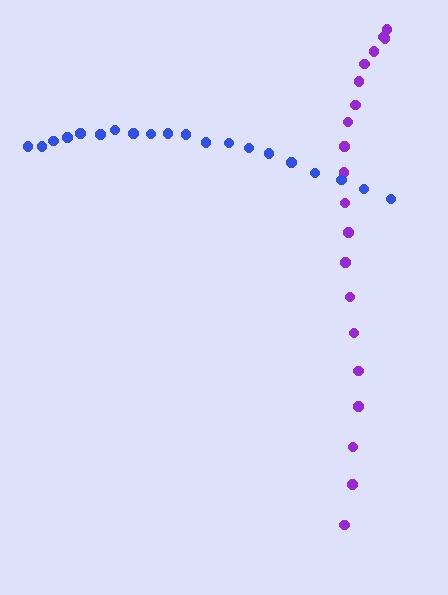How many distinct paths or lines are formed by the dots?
There are 2 distinct paths.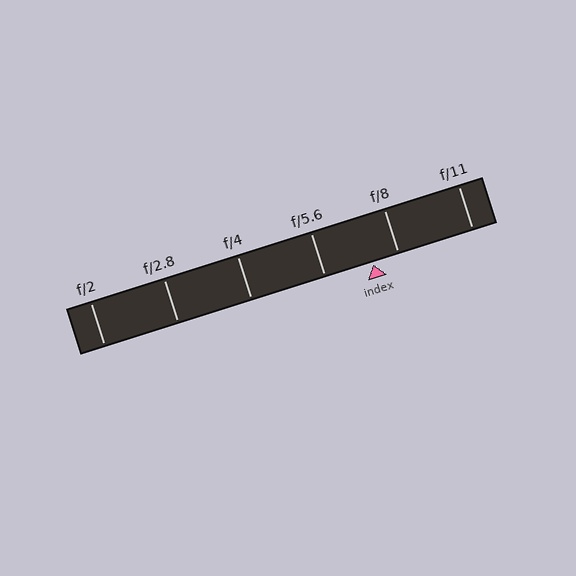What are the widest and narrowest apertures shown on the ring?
The widest aperture shown is f/2 and the narrowest is f/11.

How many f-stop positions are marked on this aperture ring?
There are 6 f-stop positions marked.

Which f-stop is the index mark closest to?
The index mark is closest to f/8.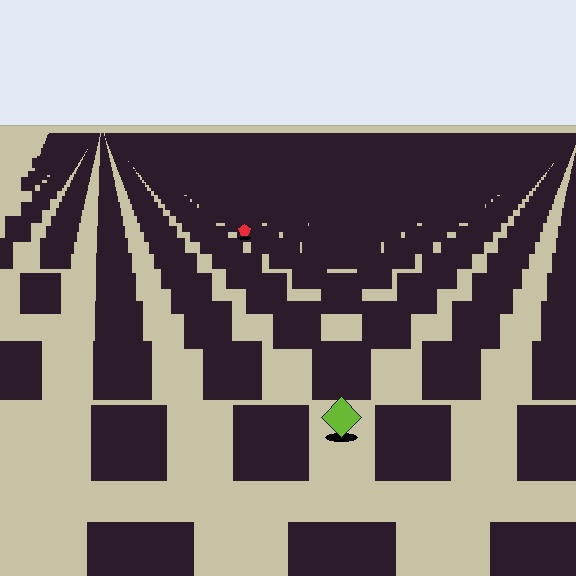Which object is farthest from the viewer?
The red pentagon is farthest from the viewer. It appears smaller and the ground texture around it is denser.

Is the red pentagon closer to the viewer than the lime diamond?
No. The lime diamond is closer — you can tell from the texture gradient: the ground texture is coarser near it.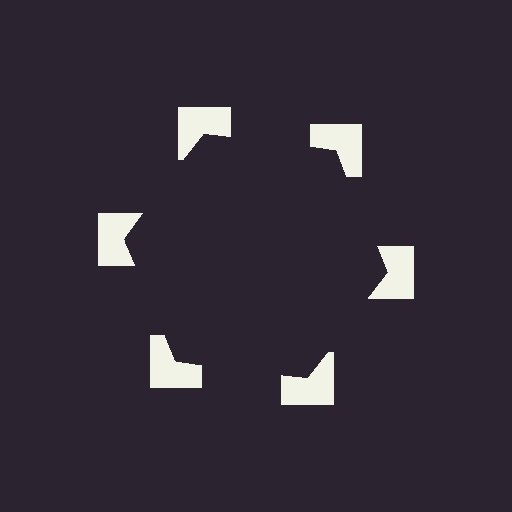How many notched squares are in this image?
There are 6 — one at each vertex of the illusory hexagon.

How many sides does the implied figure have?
6 sides.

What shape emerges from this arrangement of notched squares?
An illusory hexagon — its edges are inferred from the aligned wedge cuts in the notched squares, not physically drawn.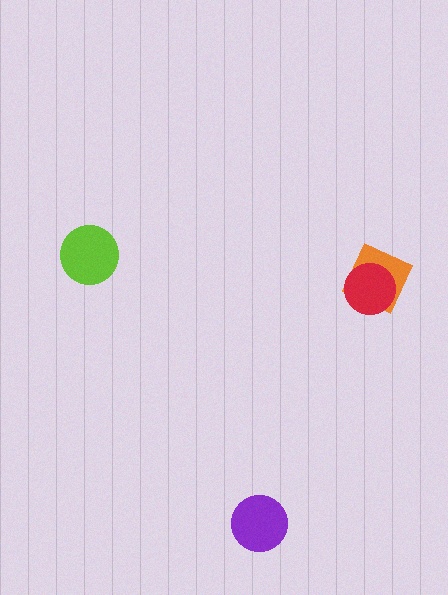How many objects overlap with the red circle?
1 object overlaps with the red circle.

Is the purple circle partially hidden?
No, no other shape covers it.